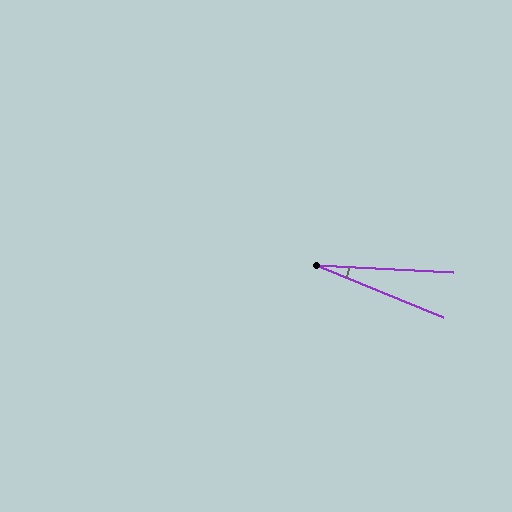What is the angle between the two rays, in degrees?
Approximately 19 degrees.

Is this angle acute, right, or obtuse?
It is acute.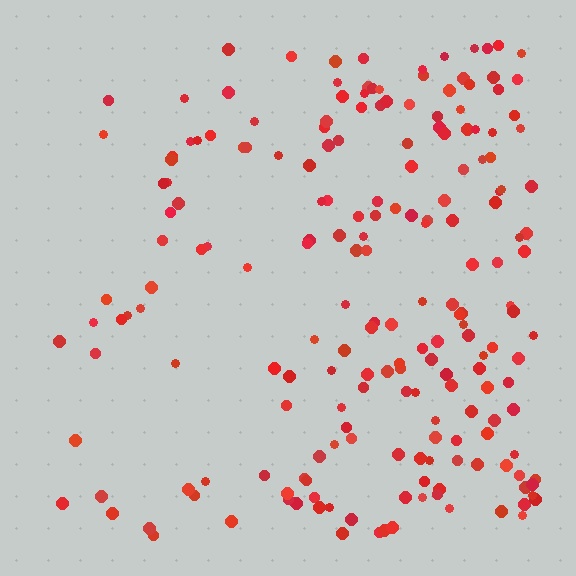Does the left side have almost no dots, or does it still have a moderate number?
Still a moderate number, just noticeably fewer than the right.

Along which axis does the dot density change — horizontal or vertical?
Horizontal.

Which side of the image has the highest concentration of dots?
The right.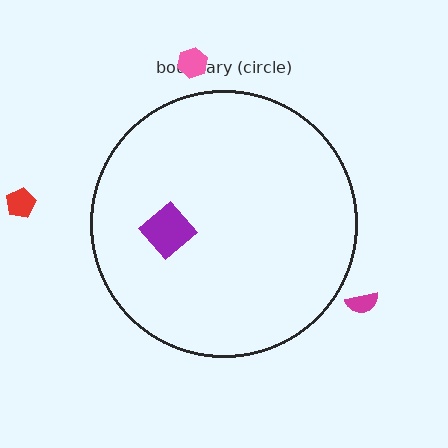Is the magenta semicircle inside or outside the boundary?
Outside.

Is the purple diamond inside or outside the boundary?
Inside.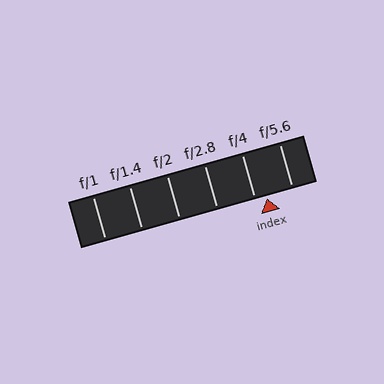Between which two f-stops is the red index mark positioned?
The index mark is between f/4 and f/5.6.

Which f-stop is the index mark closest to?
The index mark is closest to f/4.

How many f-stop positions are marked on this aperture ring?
There are 6 f-stop positions marked.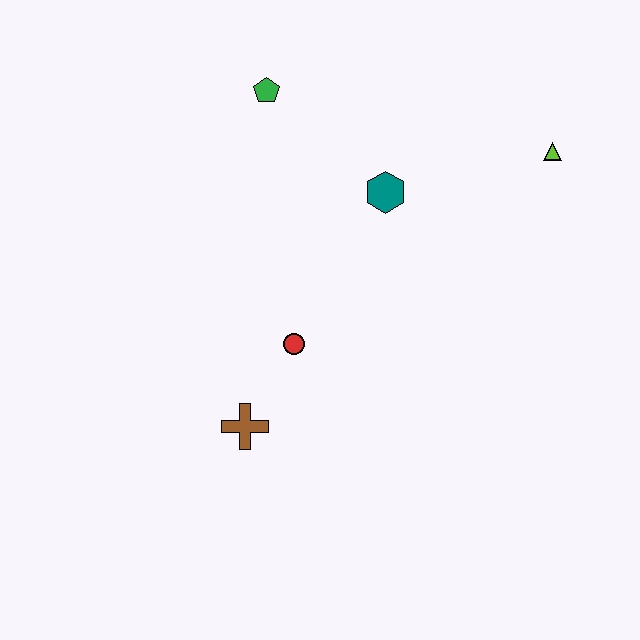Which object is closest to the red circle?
The brown cross is closest to the red circle.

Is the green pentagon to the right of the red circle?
No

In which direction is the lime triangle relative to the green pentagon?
The lime triangle is to the right of the green pentagon.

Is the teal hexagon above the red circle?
Yes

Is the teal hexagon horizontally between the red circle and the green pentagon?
No